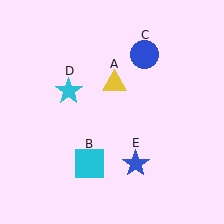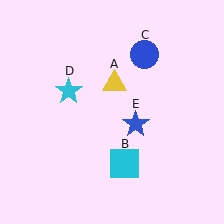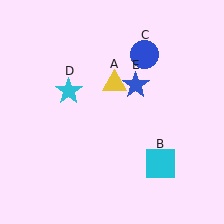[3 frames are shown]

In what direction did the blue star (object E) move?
The blue star (object E) moved up.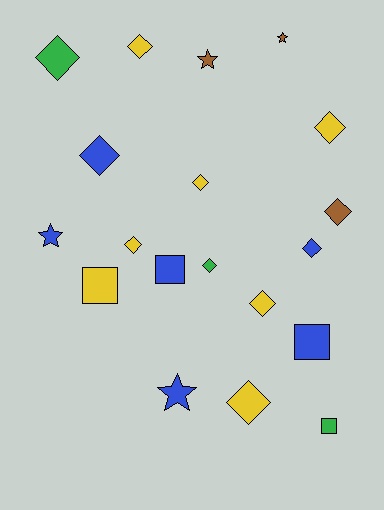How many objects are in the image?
There are 19 objects.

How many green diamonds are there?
There are 2 green diamonds.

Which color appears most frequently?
Yellow, with 7 objects.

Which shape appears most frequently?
Diamond, with 11 objects.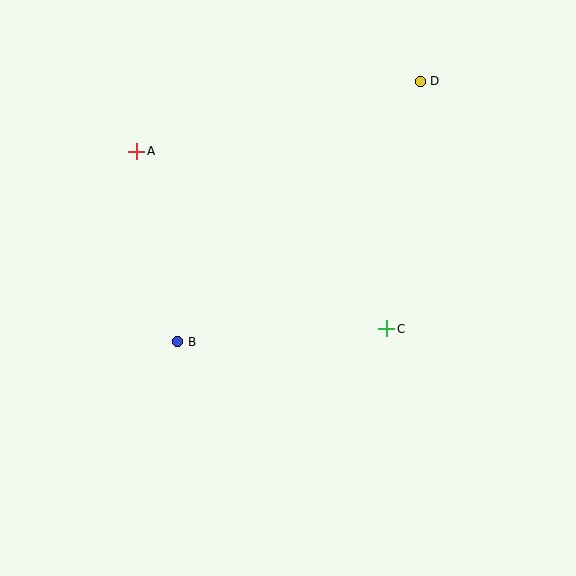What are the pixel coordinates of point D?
Point D is at (420, 81).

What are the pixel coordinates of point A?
Point A is at (137, 151).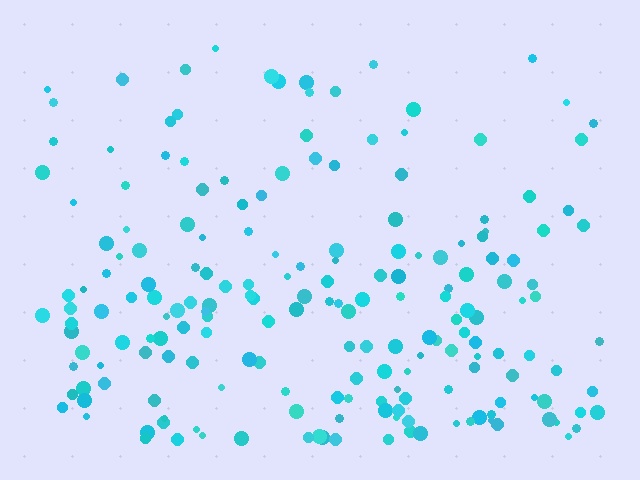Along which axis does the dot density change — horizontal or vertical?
Vertical.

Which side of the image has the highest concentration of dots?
The bottom.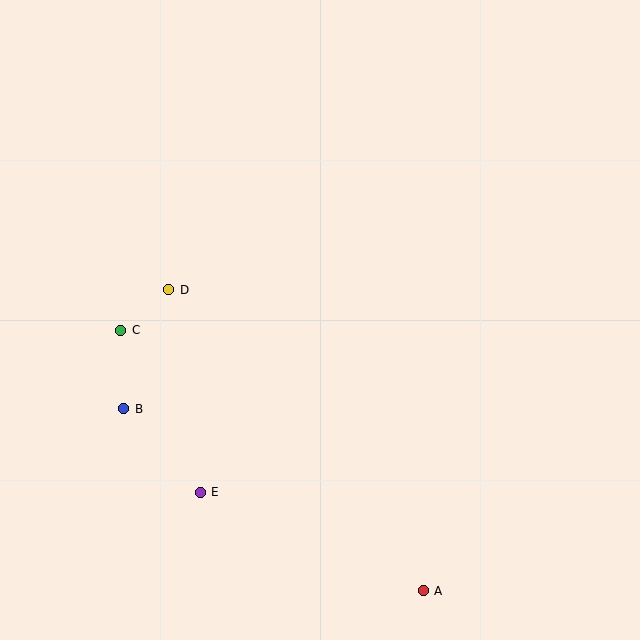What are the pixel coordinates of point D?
Point D is at (169, 290).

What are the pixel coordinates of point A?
Point A is at (423, 591).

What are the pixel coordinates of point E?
Point E is at (200, 492).